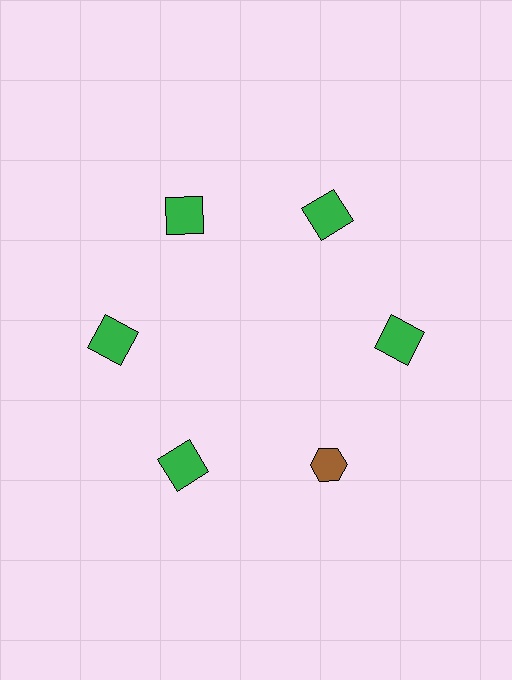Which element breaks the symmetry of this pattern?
The brown hexagon at roughly the 5 o'clock position breaks the symmetry. All other shapes are green squares.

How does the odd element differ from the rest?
It differs in both color (brown instead of green) and shape (hexagon instead of square).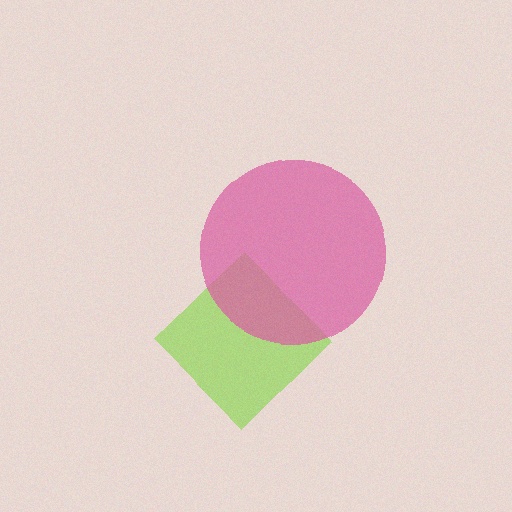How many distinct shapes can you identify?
There are 2 distinct shapes: a lime diamond, a pink circle.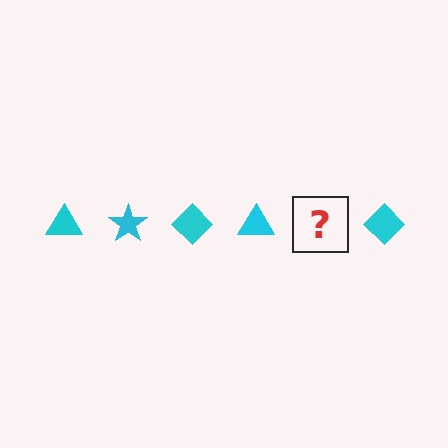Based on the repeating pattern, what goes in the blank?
The blank should be a cyan star.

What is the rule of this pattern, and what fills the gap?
The rule is that the pattern cycles through triangle, star, diamond shapes in cyan. The gap should be filled with a cyan star.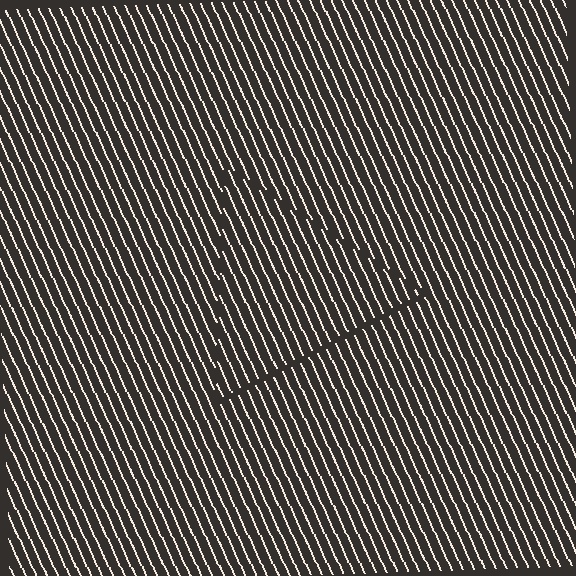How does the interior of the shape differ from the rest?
The interior of the shape contains the same grating, shifted by half a period — the contour is defined by the phase discontinuity where line-ends from the inner and outer gratings abut.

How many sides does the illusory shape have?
3 sides — the line-ends trace a triangle.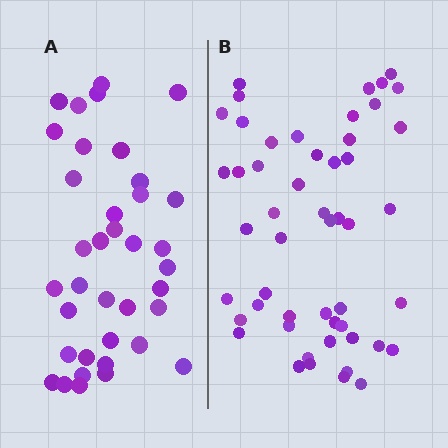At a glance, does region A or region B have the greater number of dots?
Region B (the right region) has more dots.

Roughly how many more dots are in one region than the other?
Region B has approximately 15 more dots than region A.